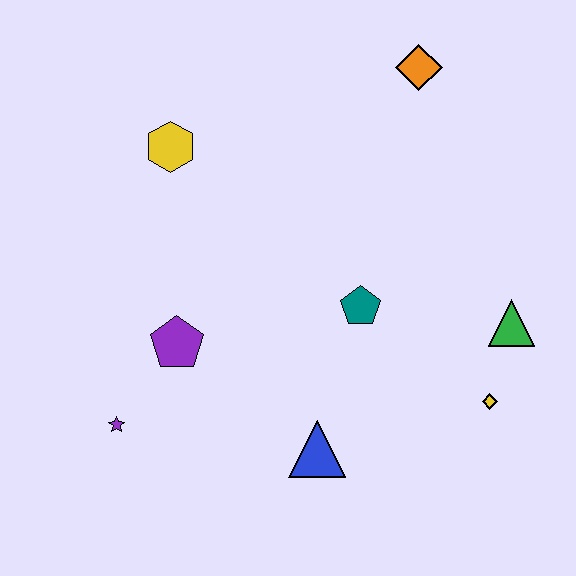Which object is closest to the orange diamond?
The teal pentagon is closest to the orange diamond.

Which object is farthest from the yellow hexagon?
The yellow diamond is farthest from the yellow hexagon.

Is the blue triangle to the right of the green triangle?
No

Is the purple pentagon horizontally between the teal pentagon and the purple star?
Yes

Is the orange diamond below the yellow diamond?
No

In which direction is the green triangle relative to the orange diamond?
The green triangle is below the orange diamond.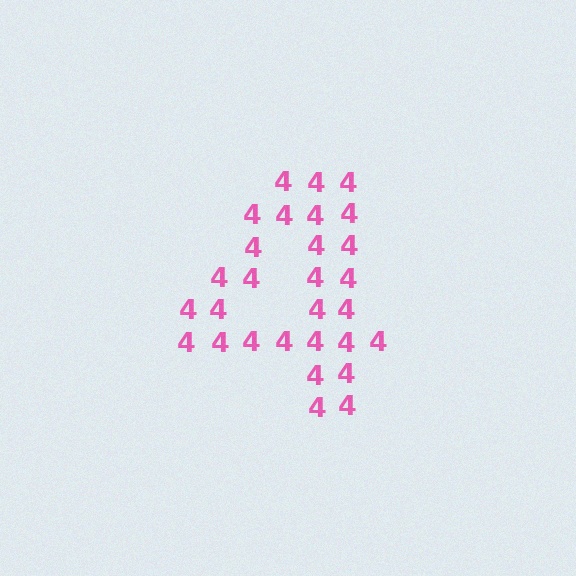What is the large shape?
The large shape is the digit 4.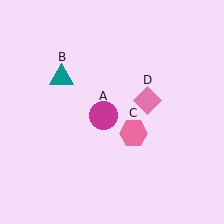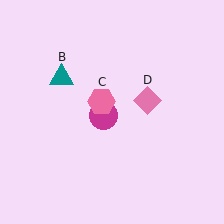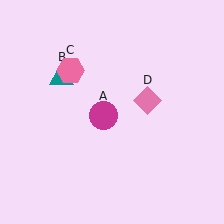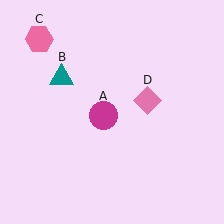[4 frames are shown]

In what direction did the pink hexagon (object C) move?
The pink hexagon (object C) moved up and to the left.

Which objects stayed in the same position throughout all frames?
Magenta circle (object A) and teal triangle (object B) and pink diamond (object D) remained stationary.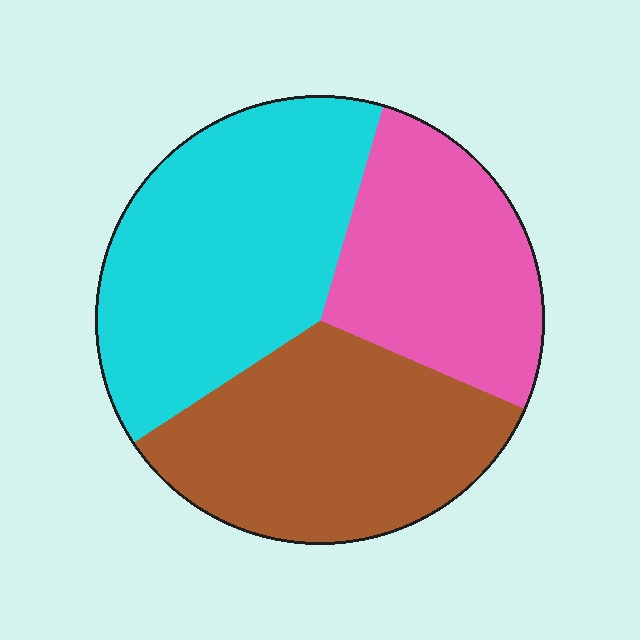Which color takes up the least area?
Pink, at roughly 25%.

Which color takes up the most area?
Cyan, at roughly 40%.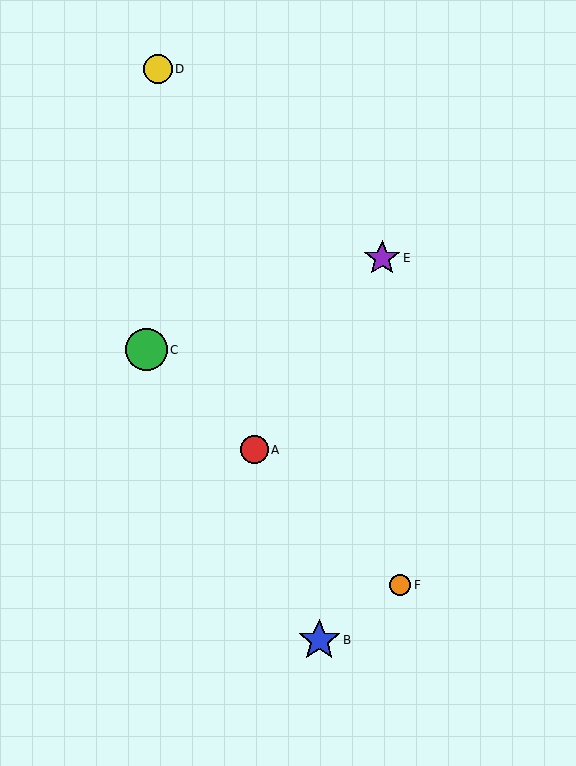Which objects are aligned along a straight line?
Objects A, C, F are aligned along a straight line.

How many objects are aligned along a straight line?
3 objects (A, C, F) are aligned along a straight line.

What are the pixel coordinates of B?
Object B is at (319, 640).